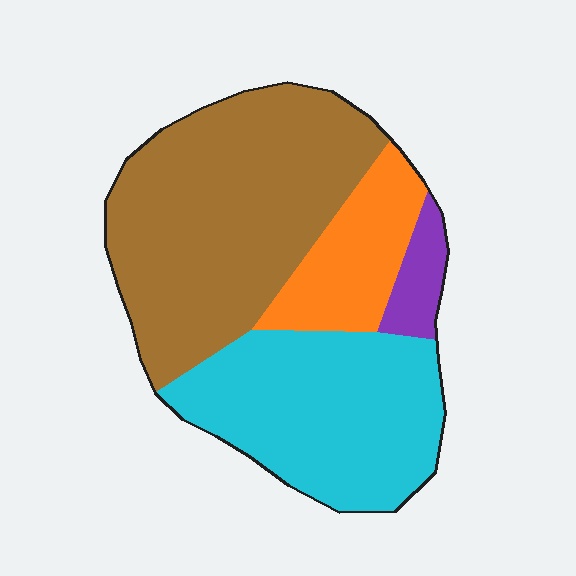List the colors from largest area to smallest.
From largest to smallest: brown, cyan, orange, purple.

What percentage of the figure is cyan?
Cyan takes up about one third (1/3) of the figure.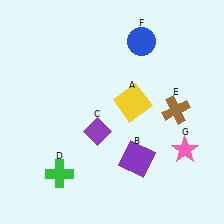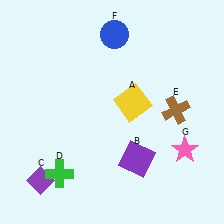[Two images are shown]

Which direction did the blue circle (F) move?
The blue circle (F) moved left.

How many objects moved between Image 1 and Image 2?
2 objects moved between the two images.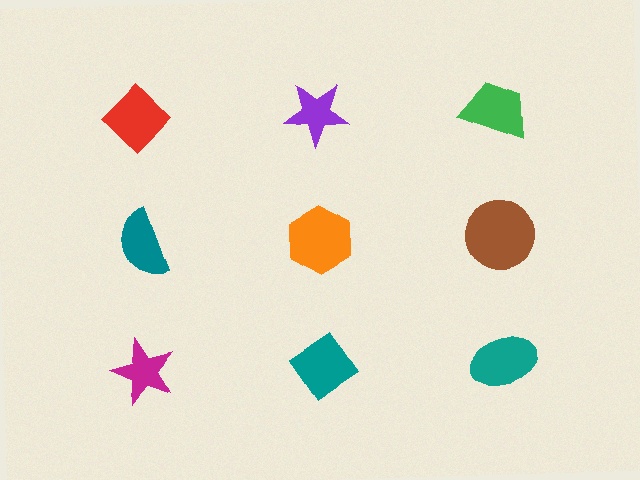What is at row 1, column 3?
A green trapezoid.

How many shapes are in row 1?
3 shapes.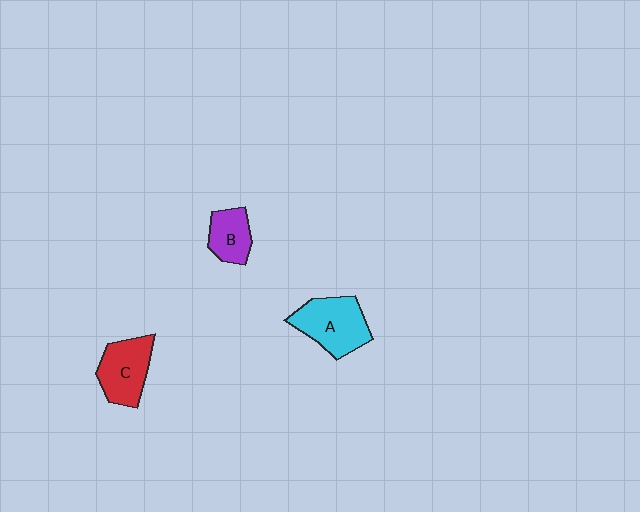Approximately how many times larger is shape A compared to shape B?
Approximately 1.7 times.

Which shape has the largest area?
Shape A (cyan).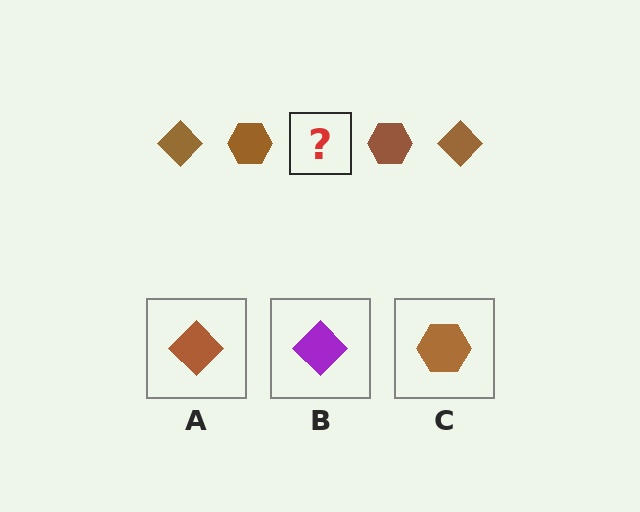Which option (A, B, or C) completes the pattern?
A.